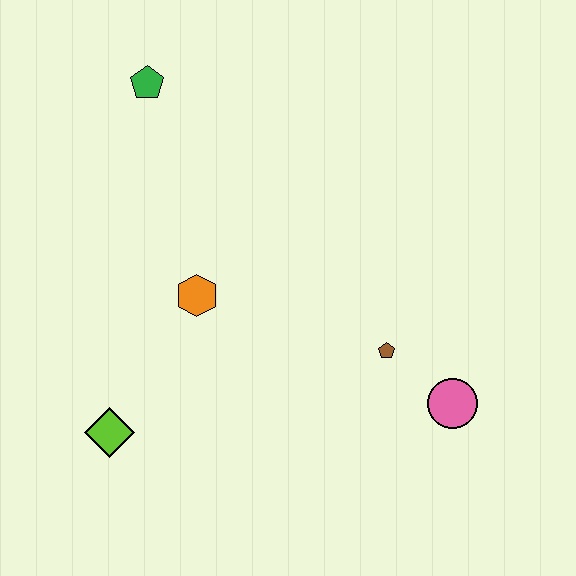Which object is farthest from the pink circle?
The green pentagon is farthest from the pink circle.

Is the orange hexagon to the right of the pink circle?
No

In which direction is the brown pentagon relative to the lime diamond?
The brown pentagon is to the right of the lime diamond.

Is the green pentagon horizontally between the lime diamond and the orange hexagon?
Yes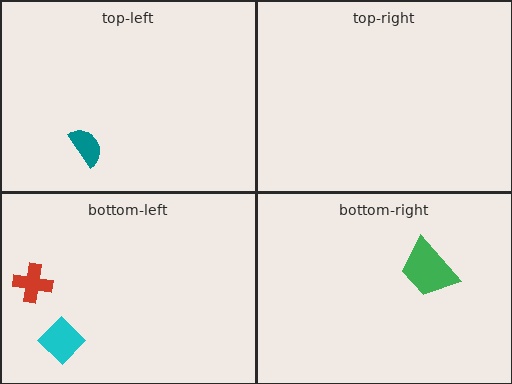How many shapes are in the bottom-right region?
1.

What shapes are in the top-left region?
The teal semicircle.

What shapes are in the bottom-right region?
The green trapezoid.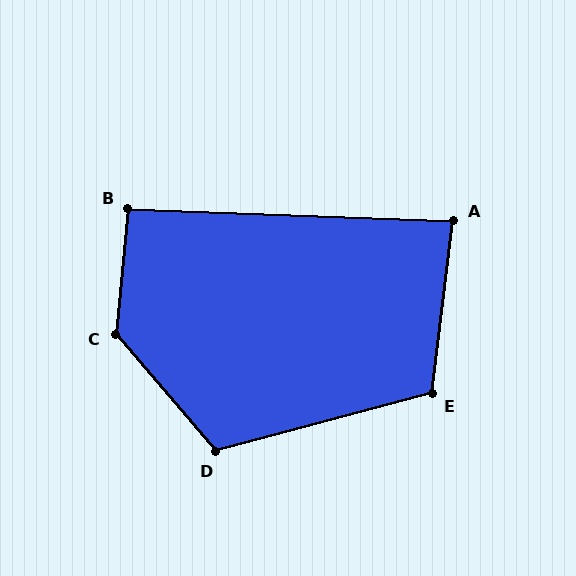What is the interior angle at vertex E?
Approximately 112 degrees (obtuse).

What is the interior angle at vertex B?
Approximately 94 degrees (approximately right).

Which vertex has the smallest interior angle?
A, at approximately 85 degrees.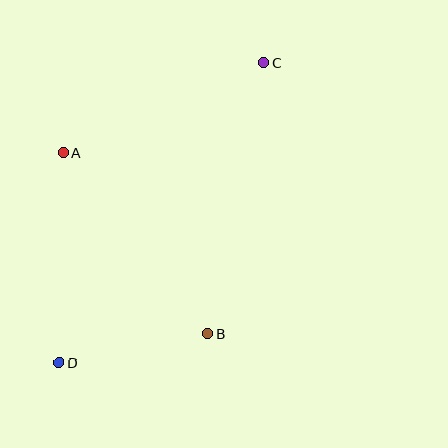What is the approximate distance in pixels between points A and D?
The distance between A and D is approximately 210 pixels.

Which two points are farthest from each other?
Points C and D are farthest from each other.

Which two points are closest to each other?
Points B and D are closest to each other.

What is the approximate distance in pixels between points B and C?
The distance between B and C is approximately 277 pixels.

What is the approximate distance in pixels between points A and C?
The distance between A and C is approximately 220 pixels.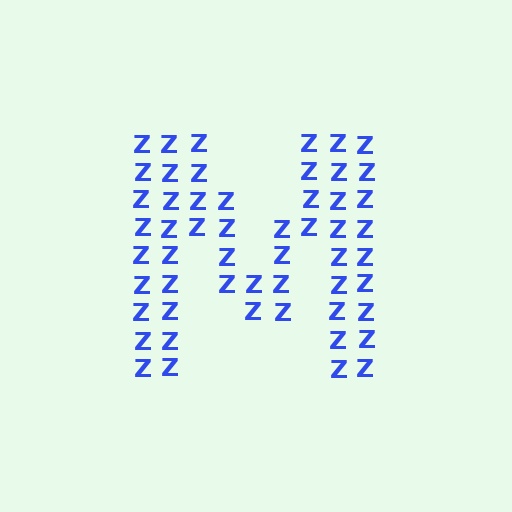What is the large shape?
The large shape is the letter M.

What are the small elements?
The small elements are letter Z's.